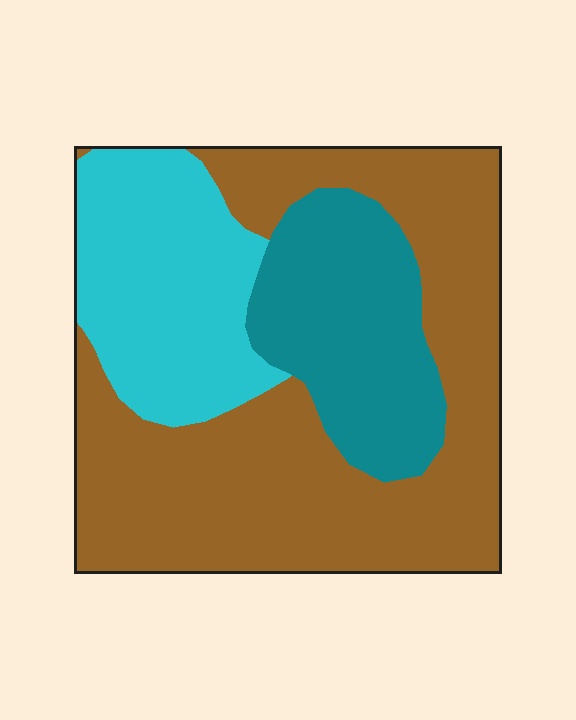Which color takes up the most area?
Brown, at roughly 55%.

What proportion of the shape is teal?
Teal takes up about one fifth (1/5) of the shape.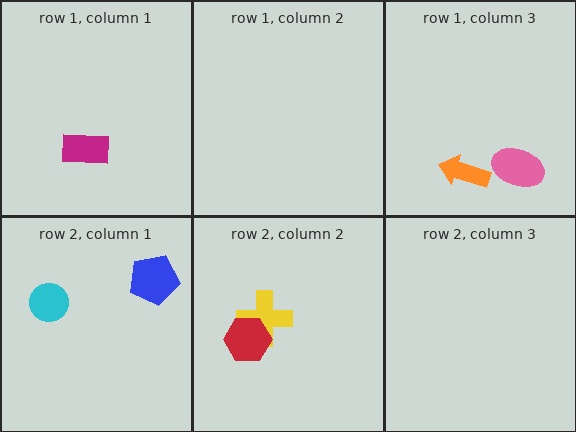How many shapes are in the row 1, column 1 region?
1.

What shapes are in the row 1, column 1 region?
The magenta rectangle.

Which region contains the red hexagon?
The row 2, column 2 region.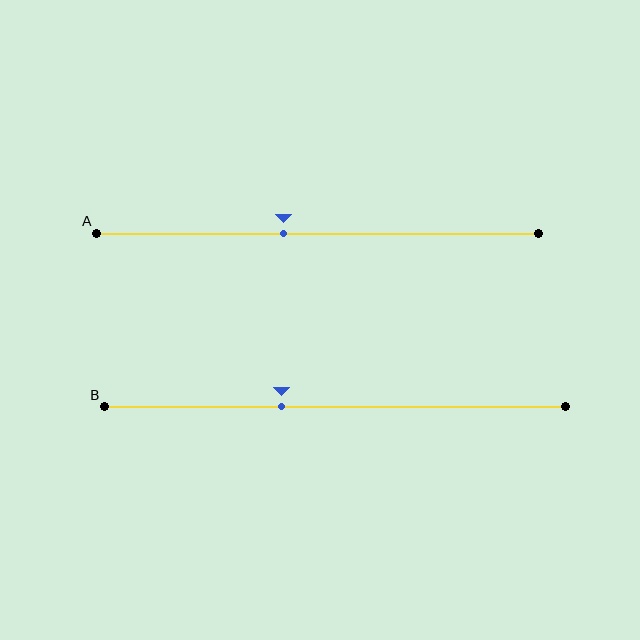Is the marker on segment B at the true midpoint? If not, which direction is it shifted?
No, the marker on segment B is shifted to the left by about 12% of the segment length.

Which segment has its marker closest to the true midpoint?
Segment A has its marker closest to the true midpoint.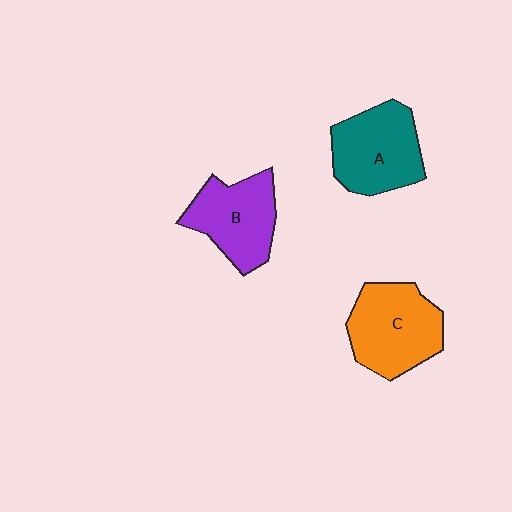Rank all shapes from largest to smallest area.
From largest to smallest: C (orange), A (teal), B (purple).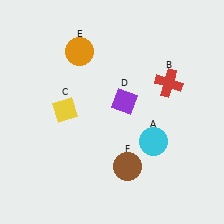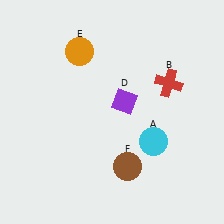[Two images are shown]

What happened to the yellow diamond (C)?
The yellow diamond (C) was removed in Image 2. It was in the top-left area of Image 1.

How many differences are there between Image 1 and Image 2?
There is 1 difference between the two images.